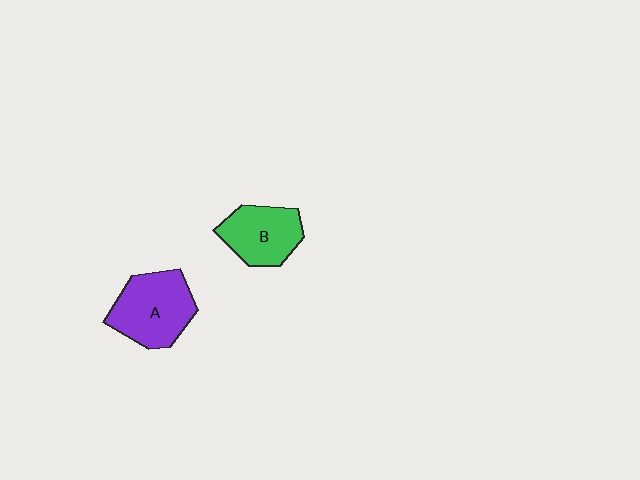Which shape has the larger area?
Shape A (purple).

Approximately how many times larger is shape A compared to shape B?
Approximately 1.2 times.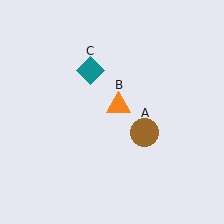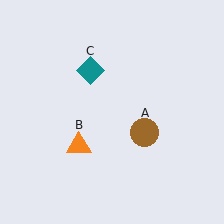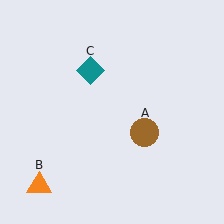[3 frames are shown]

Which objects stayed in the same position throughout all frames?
Brown circle (object A) and teal diamond (object C) remained stationary.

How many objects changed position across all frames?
1 object changed position: orange triangle (object B).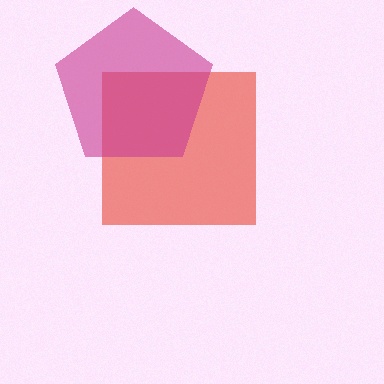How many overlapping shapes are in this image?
There are 2 overlapping shapes in the image.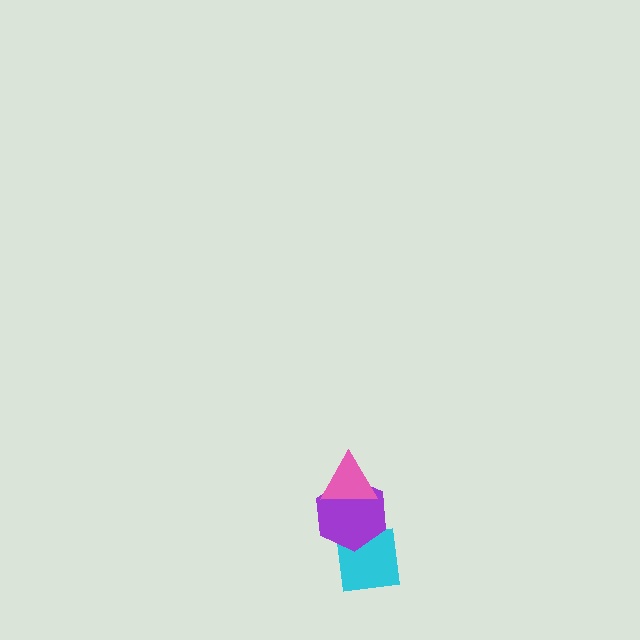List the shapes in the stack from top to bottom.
From top to bottom: the pink triangle, the purple hexagon, the cyan square.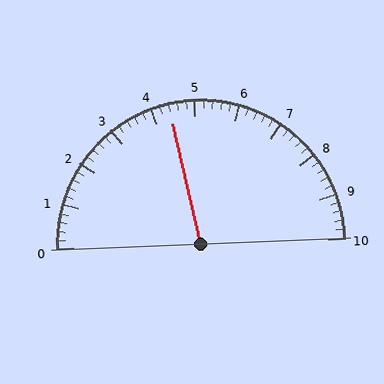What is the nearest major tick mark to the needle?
The nearest major tick mark is 4.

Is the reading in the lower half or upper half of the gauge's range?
The reading is in the lower half of the range (0 to 10).